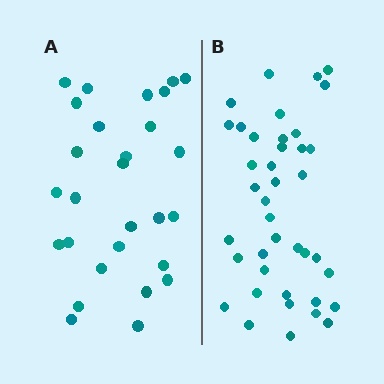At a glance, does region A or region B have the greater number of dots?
Region B (the right region) has more dots.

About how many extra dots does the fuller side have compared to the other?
Region B has roughly 12 or so more dots than region A.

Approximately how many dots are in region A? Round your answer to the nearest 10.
About 30 dots. (The exact count is 28, which rounds to 30.)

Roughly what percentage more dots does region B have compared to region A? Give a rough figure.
About 45% more.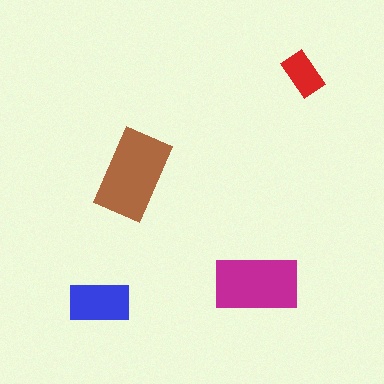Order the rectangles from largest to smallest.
the brown one, the magenta one, the blue one, the red one.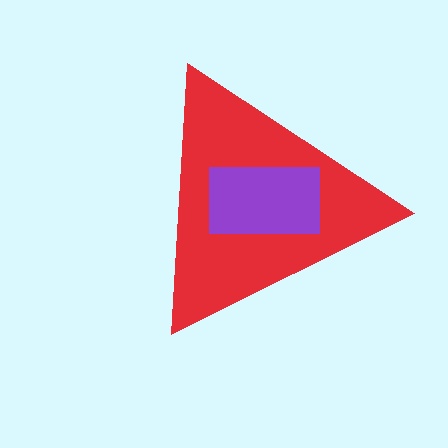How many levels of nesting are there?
2.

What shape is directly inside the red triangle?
The purple rectangle.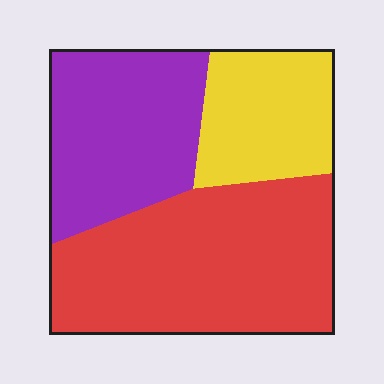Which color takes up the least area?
Yellow, at roughly 20%.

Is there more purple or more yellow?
Purple.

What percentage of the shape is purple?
Purple covers about 30% of the shape.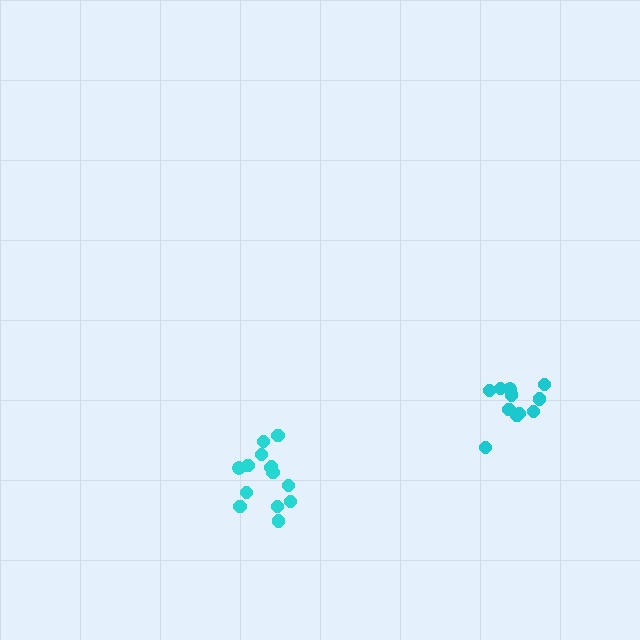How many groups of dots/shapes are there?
There are 2 groups.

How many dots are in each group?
Group 1: 11 dots, Group 2: 14 dots (25 total).